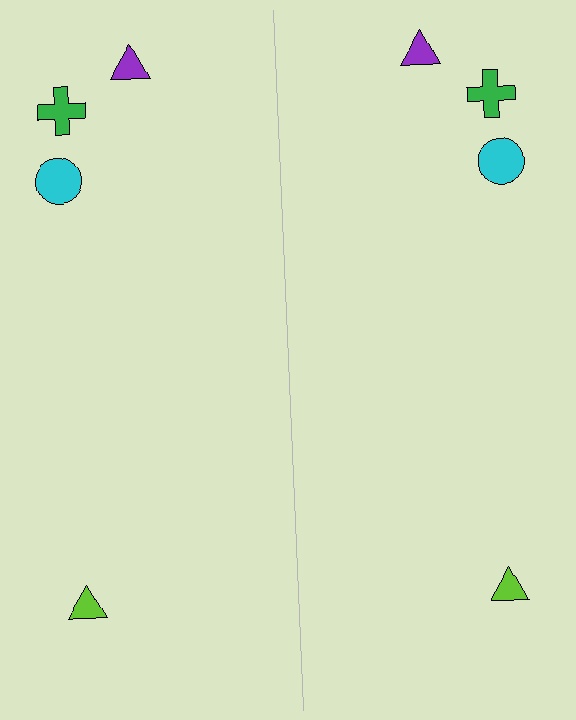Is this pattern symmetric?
Yes, this pattern has bilateral (reflection) symmetry.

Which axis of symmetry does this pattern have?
The pattern has a vertical axis of symmetry running through the center of the image.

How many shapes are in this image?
There are 8 shapes in this image.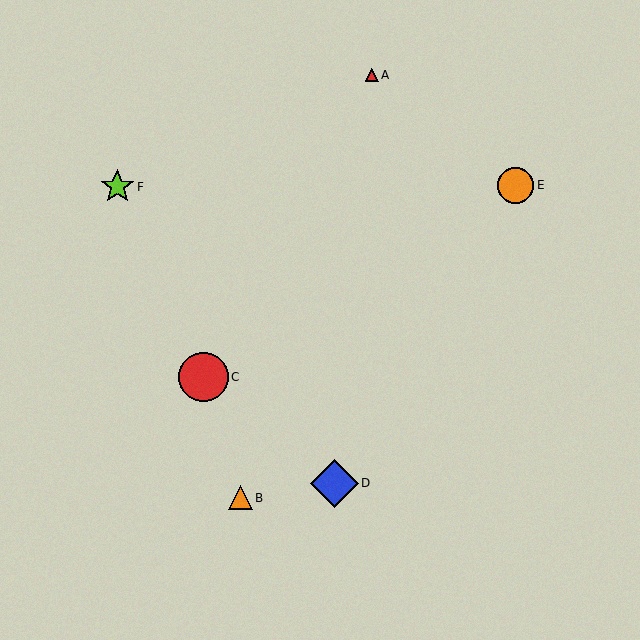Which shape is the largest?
The red circle (labeled C) is the largest.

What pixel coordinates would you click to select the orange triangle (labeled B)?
Click at (240, 498) to select the orange triangle B.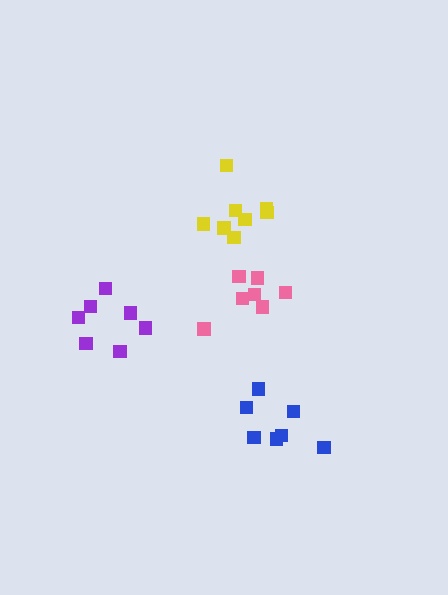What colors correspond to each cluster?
The clusters are colored: blue, yellow, pink, purple.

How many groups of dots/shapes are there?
There are 4 groups.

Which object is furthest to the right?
The blue cluster is rightmost.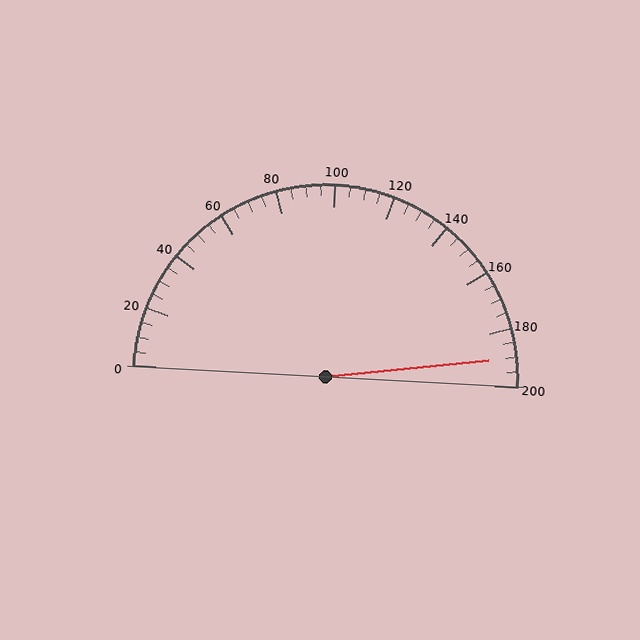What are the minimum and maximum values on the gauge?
The gauge ranges from 0 to 200.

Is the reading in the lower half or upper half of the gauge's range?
The reading is in the upper half of the range (0 to 200).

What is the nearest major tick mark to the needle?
The nearest major tick mark is 200.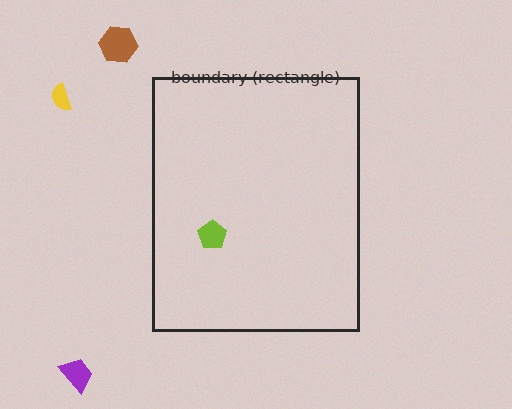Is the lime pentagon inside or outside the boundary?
Inside.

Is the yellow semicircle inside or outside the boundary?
Outside.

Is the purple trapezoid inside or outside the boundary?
Outside.